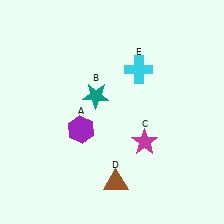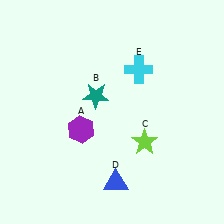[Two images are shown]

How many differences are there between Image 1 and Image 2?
There are 2 differences between the two images.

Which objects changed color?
C changed from magenta to lime. D changed from brown to blue.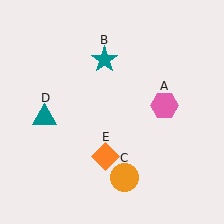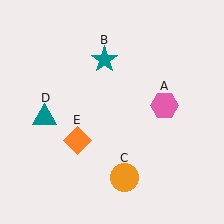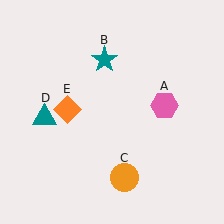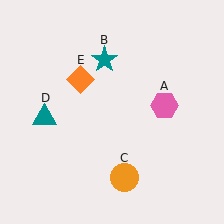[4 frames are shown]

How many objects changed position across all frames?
1 object changed position: orange diamond (object E).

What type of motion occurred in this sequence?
The orange diamond (object E) rotated clockwise around the center of the scene.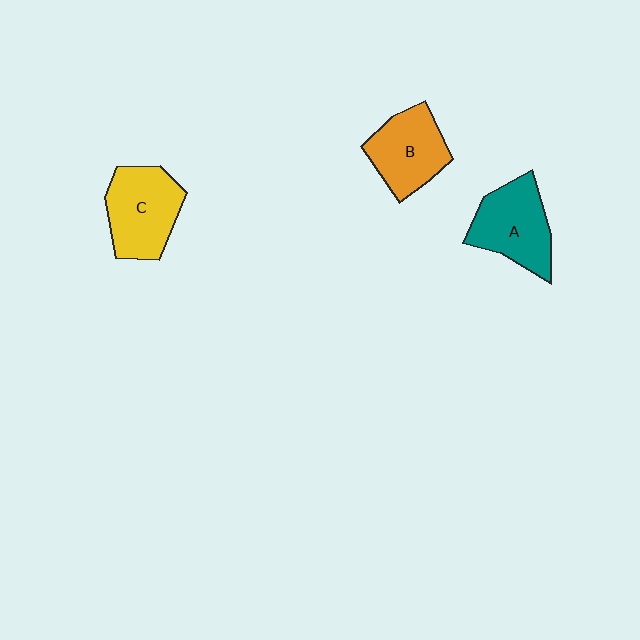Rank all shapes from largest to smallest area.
From largest to smallest: C (yellow), A (teal), B (orange).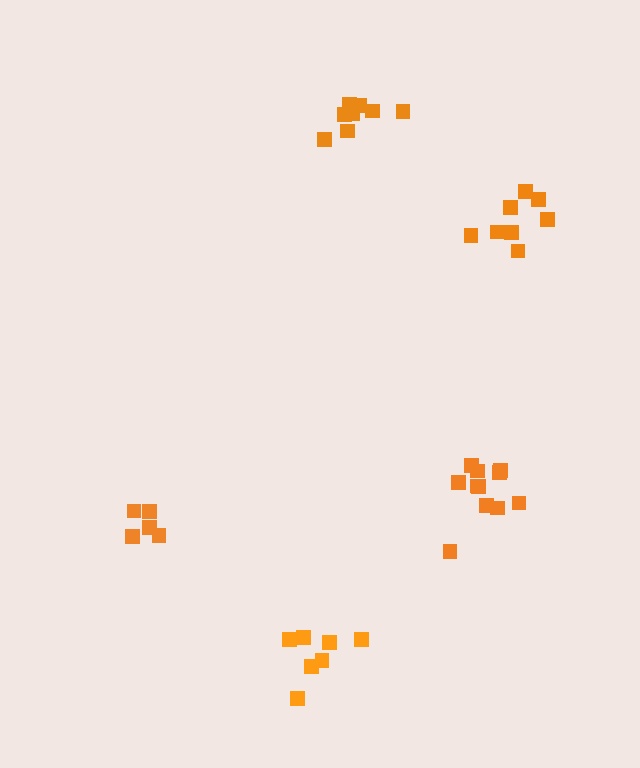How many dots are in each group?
Group 1: 5 dots, Group 2: 11 dots, Group 3: 7 dots, Group 4: 8 dots, Group 5: 8 dots (39 total).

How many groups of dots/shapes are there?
There are 5 groups.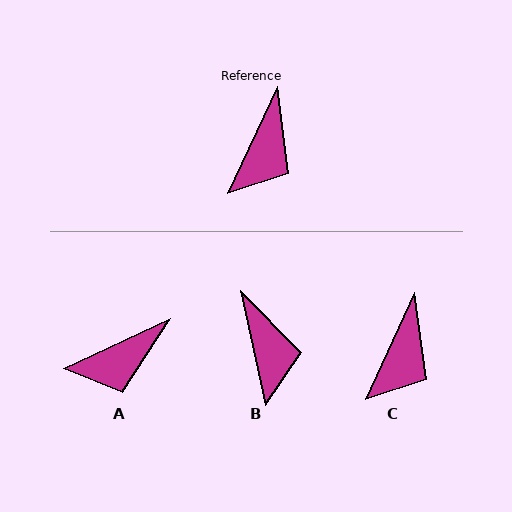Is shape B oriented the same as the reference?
No, it is off by about 37 degrees.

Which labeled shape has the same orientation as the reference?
C.